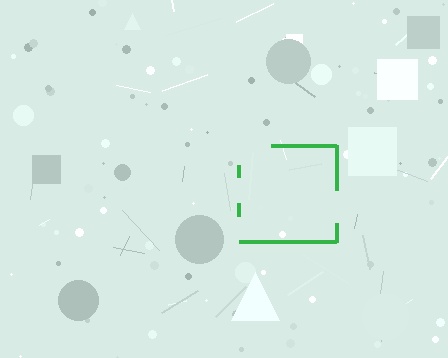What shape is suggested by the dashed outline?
The dashed outline suggests a square.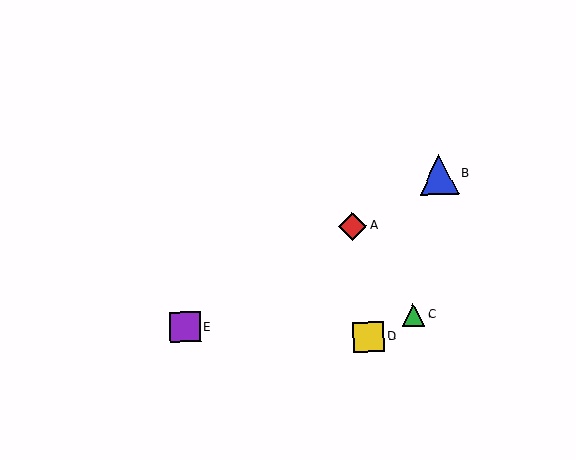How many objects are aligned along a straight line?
3 objects (A, B, E) are aligned along a straight line.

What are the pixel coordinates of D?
Object D is at (369, 337).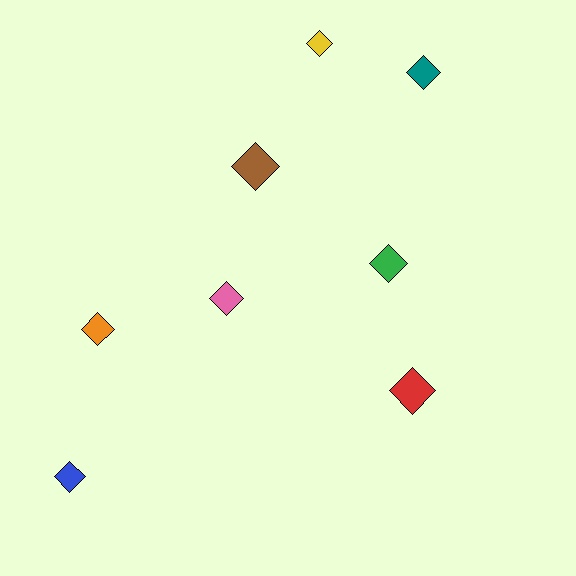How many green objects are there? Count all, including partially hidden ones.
There is 1 green object.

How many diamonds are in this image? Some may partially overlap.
There are 8 diamonds.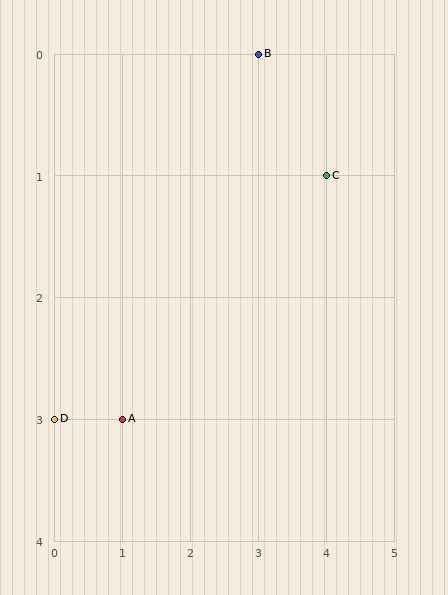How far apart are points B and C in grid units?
Points B and C are 1 column and 1 row apart (about 1.4 grid units diagonally).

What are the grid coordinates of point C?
Point C is at grid coordinates (4, 1).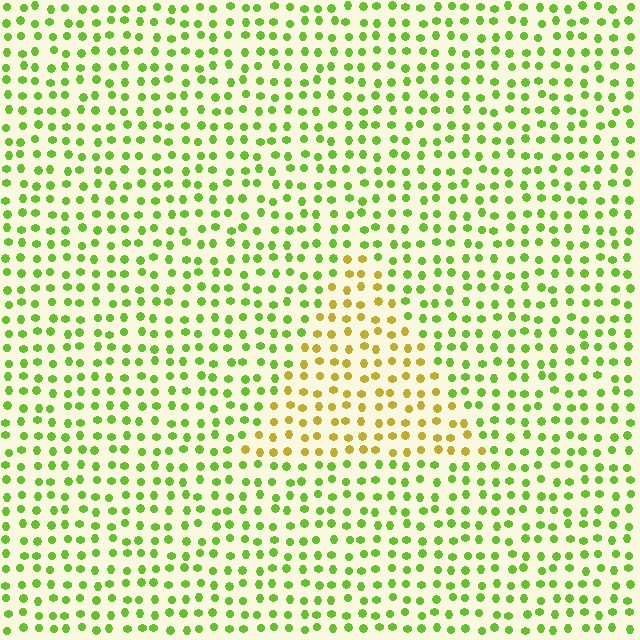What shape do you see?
I see a triangle.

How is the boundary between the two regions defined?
The boundary is defined purely by a slight shift in hue (about 46 degrees). Spacing, size, and orientation are identical on both sides.